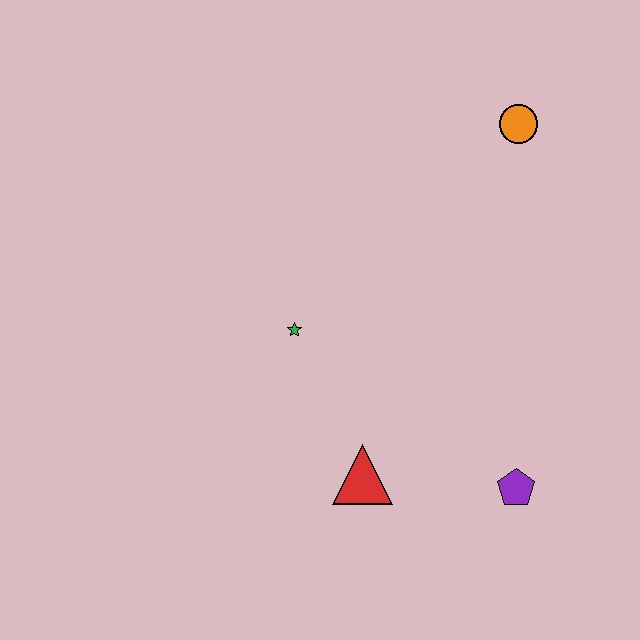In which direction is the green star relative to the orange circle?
The green star is to the left of the orange circle.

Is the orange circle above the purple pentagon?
Yes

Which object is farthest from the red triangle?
The orange circle is farthest from the red triangle.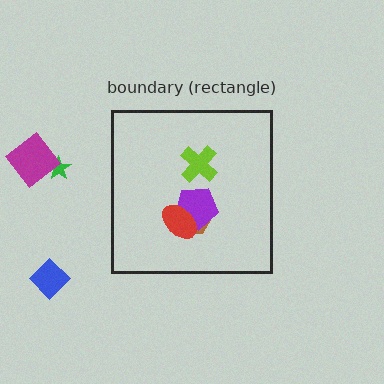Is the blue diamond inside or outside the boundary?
Outside.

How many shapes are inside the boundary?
4 inside, 3 outside.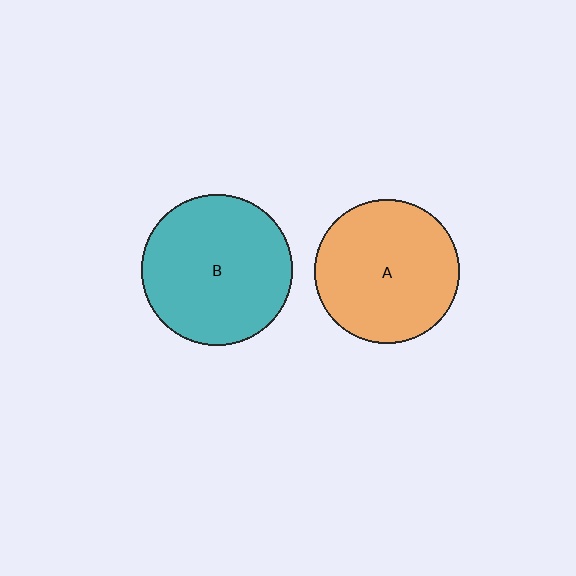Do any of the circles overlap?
No, none of the circles overlap.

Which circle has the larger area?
Circle B (teal).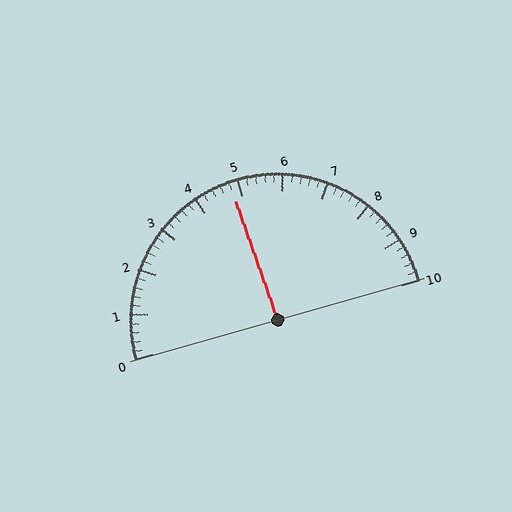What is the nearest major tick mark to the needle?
The nearest major tick mark is 5.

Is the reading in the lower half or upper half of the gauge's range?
The reading is in the lower half of the range (0 to 10).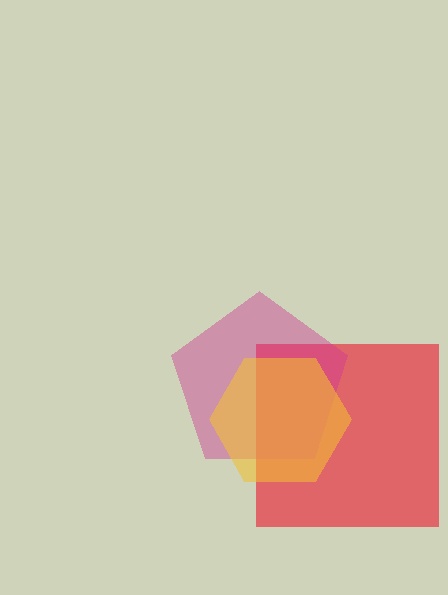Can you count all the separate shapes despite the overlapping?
Yes, there are 3 separate shapes.